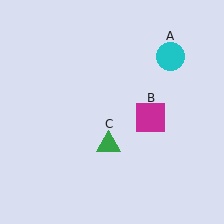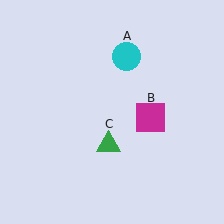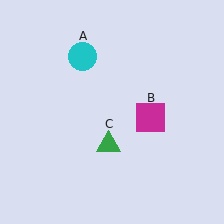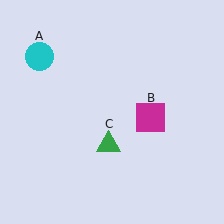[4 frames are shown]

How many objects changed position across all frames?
1 object changed position: cyan circle (object A).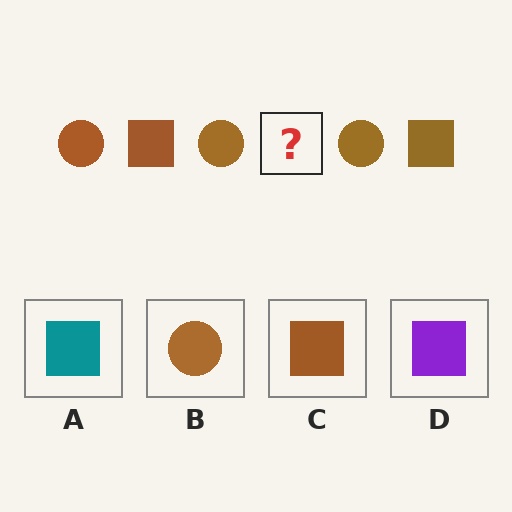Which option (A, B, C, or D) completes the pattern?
C.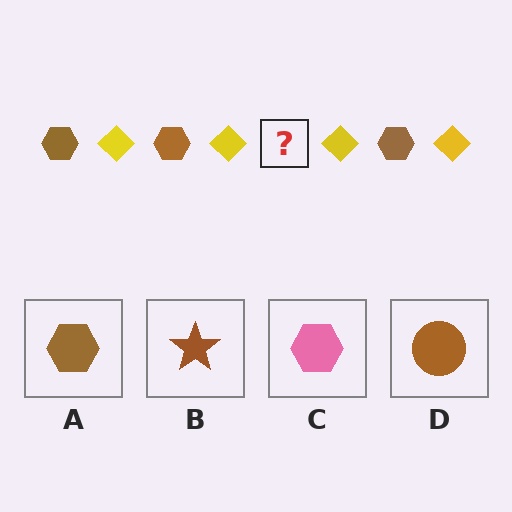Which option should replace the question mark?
Option A.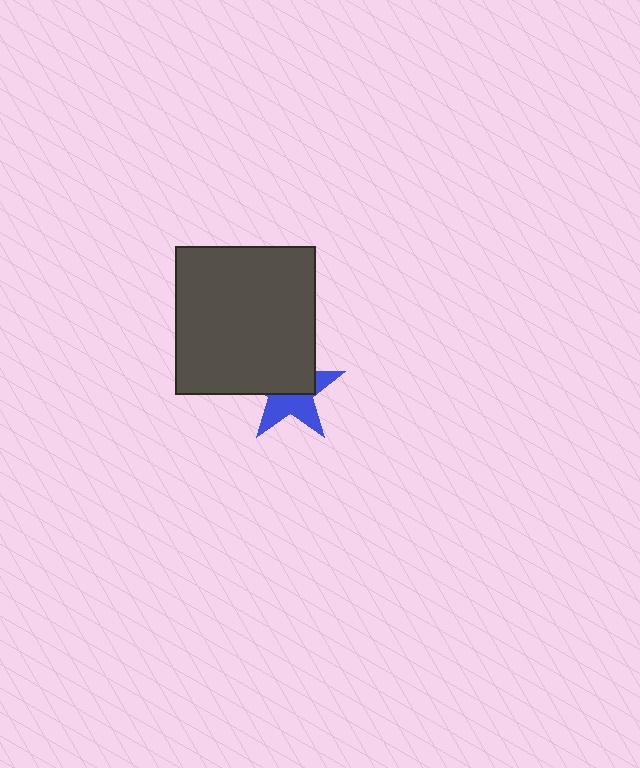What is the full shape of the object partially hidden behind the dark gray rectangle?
The partially hidden object is a blue star.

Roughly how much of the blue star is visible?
About half of it is visible (roughly 47%).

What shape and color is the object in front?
The object in front is a dark gray rectangle.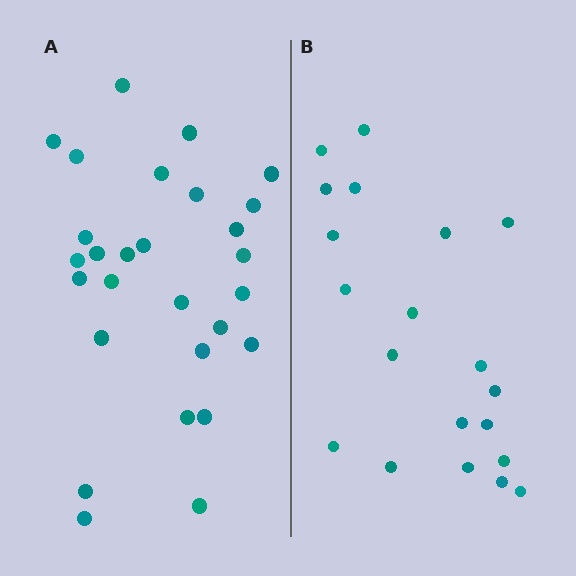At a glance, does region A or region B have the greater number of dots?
Region A (the left region) has more dots.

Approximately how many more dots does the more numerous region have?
Region A has roughly 8 or so more dots than region B.